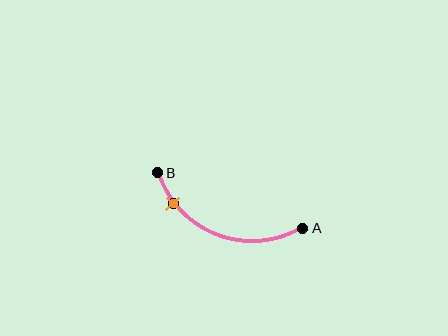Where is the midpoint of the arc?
The arc midpoint is the point on the curve farthest from the straight line joining A and B. It sits below that line.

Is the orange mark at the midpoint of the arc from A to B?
No. The orange mark lies on the arc but is closer to endpoint B. The arc midpoint would be at the point on the curve equidistant along the arc from both A and B.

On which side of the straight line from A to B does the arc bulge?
The arc bulges below the straight line connecting A and B.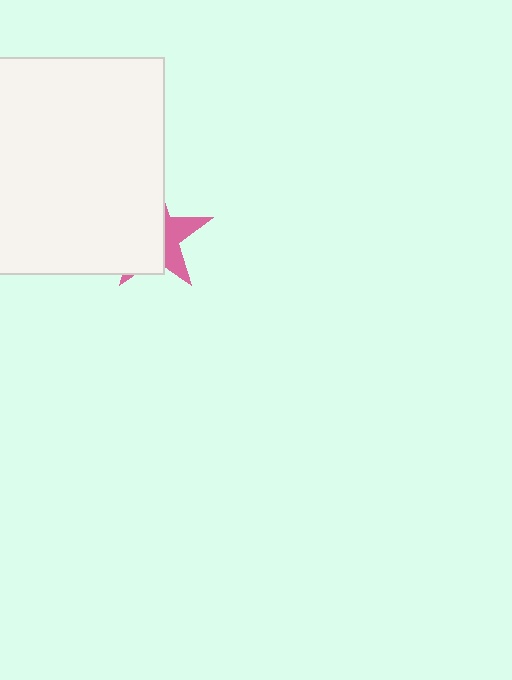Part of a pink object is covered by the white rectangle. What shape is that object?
It is a star.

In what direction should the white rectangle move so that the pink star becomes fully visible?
The white rectangle should move left. That is the shortest direction to clear the overlap and leave the pink star fully visible.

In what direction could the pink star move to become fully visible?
The pink star could move right. That would shift it out from behind the white rectangle entirely.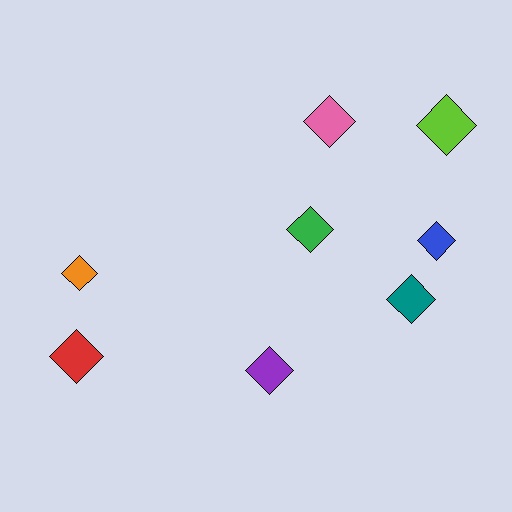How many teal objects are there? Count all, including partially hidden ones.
There is 1 teal object.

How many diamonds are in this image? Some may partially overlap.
There are 8 diamonds.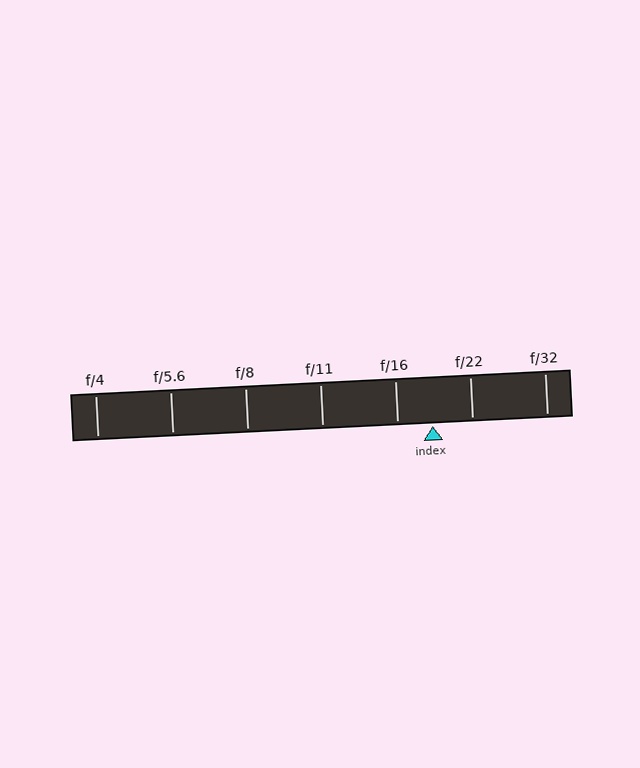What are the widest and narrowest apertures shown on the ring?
The widest aperture shown is f/4 and the narrowest is f/32.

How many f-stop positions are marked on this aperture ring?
There are 7 f-stop positions marked.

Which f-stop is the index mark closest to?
The index mark is closest to f/16.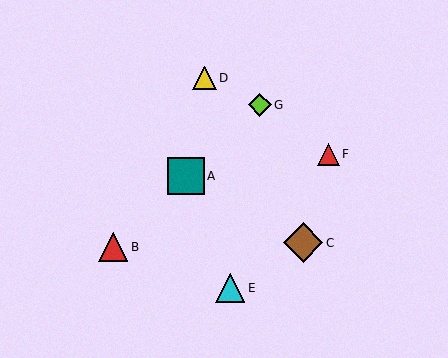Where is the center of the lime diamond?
The center of the lime diamond is at (260, 105).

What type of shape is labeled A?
Shape A is a teal square.